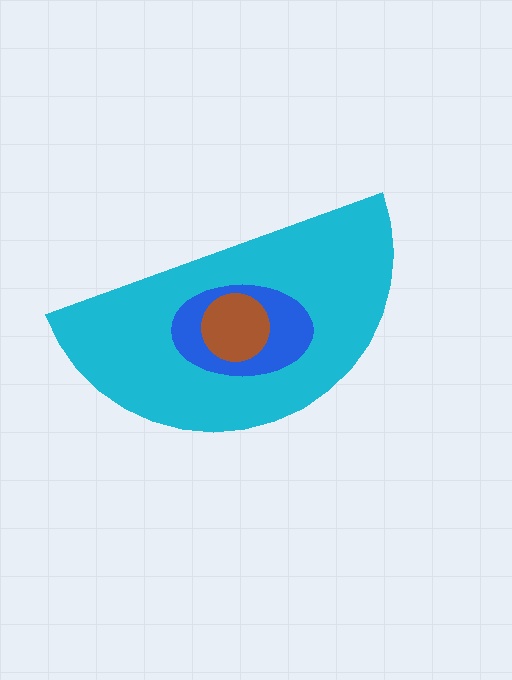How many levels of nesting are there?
3.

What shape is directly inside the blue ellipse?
The brown circle.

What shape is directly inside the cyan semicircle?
The blue ellipse.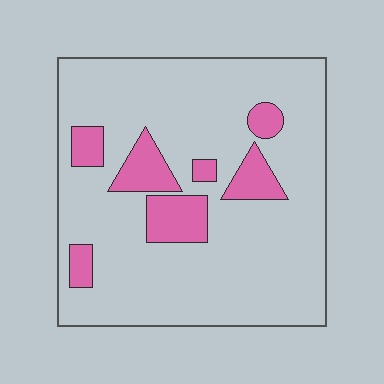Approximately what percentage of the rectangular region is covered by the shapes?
Approximately 15%.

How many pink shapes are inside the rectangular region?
7.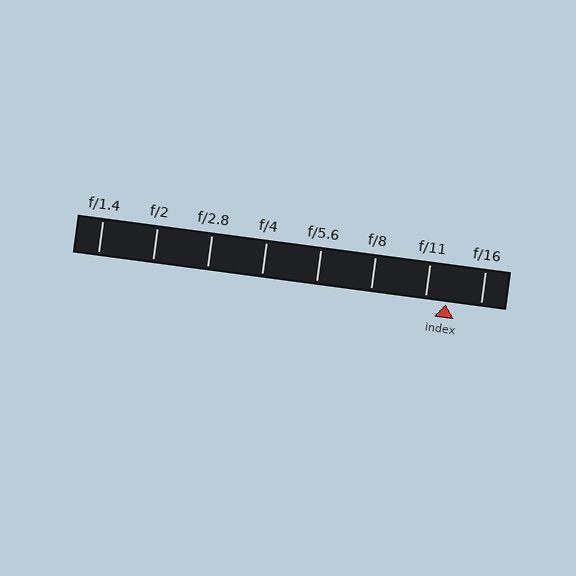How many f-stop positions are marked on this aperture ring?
There are 8 f-stop positions marked.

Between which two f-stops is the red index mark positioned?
The index mark is between f/11 and f/16.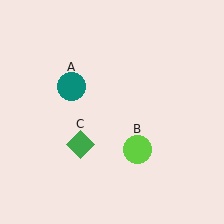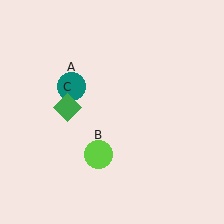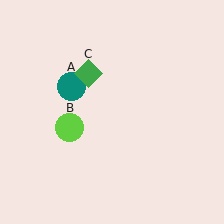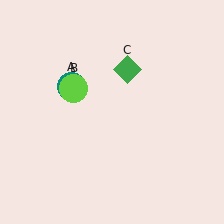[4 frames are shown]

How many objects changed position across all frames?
2 objects changed position: lime circle (object B), green diamond (object C).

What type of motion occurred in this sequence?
The lime circle (object B), green diamond (object C) rotated clockwise around the center of the scene.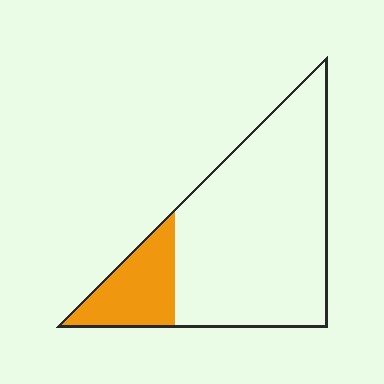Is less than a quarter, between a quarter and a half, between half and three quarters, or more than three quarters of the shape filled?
Less than a quarter.